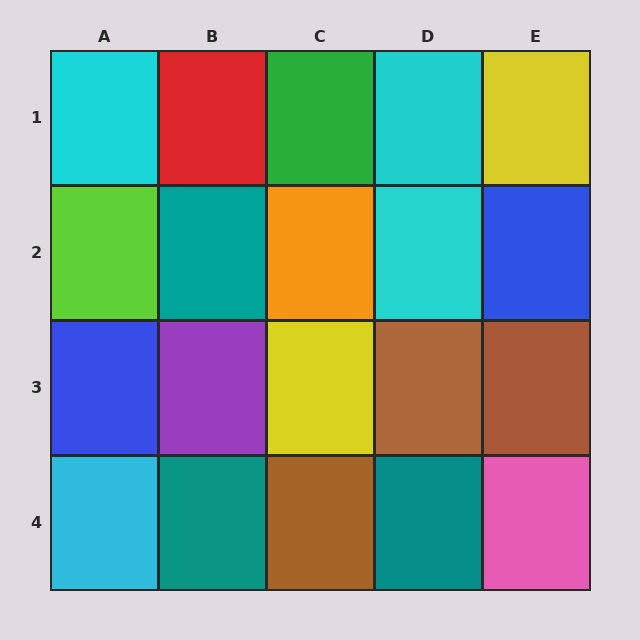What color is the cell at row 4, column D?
Teal.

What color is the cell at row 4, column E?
Pink.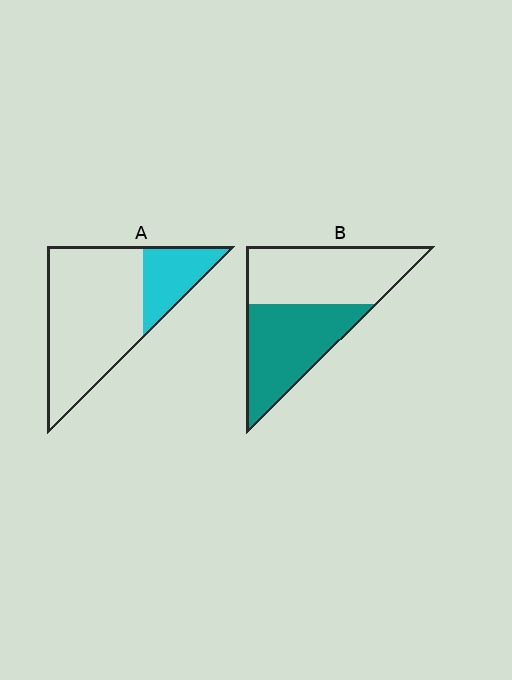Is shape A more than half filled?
No.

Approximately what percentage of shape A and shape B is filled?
A is approximately 25% and B is approximately 50%.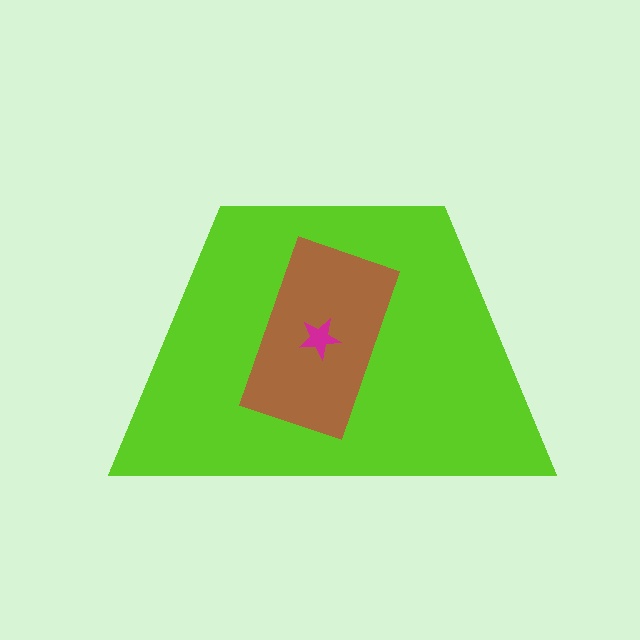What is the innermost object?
The magenta star.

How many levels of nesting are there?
3.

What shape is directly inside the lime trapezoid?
The brown rectangle.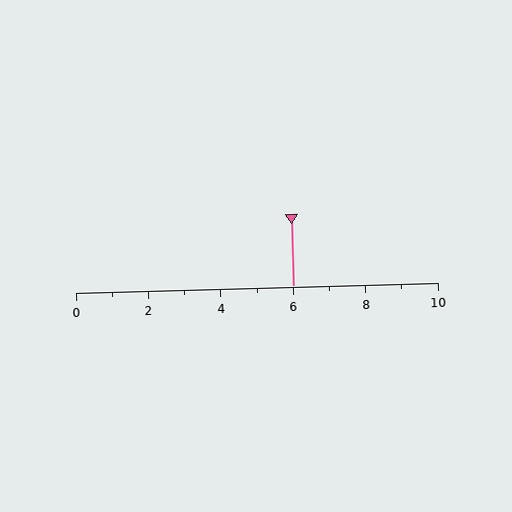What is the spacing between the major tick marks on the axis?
The major ticks are spaced 2 apart.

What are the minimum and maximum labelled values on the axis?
The axis runs from 0 to 10.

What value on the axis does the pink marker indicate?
The marker indicates approximately 6.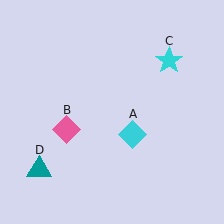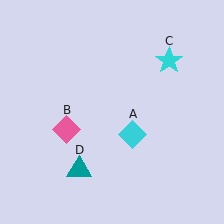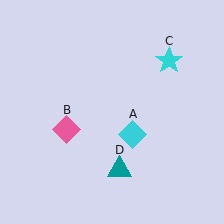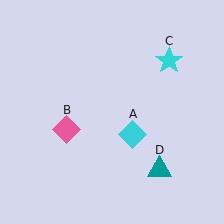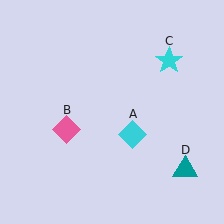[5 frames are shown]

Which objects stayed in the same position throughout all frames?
Cyan diamond (object A) and pink diamond (object B) and cyan star (object C) remained stationary.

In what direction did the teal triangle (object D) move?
The teal triangle (object D) moved right.